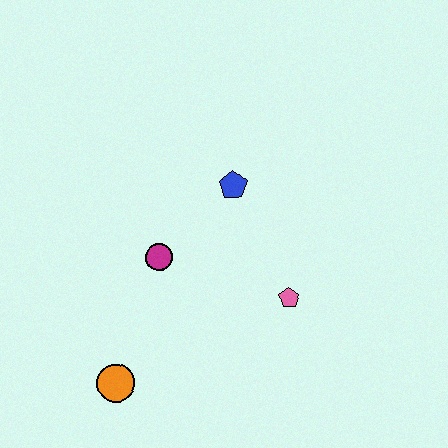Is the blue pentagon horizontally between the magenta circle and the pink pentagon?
Yes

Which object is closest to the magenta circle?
The blue pentagon is closest to the magenta circle.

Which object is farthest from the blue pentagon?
The orange circle is farthest from the blue pentagon.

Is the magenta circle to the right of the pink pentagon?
No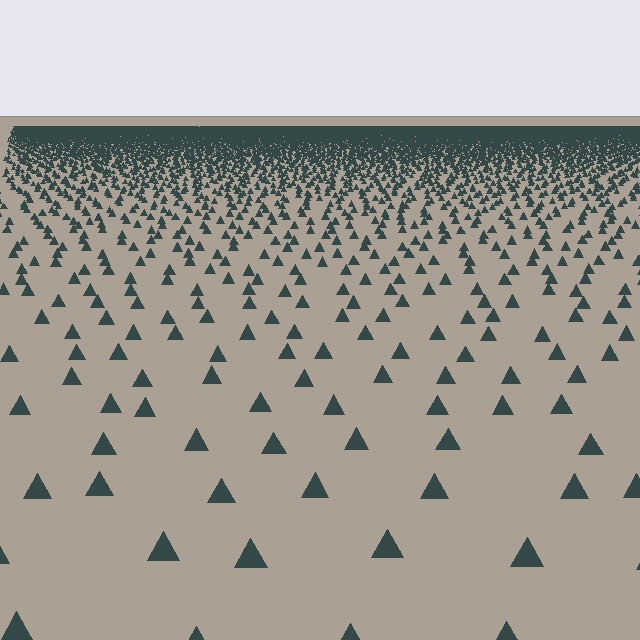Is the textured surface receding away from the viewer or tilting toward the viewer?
The surface is receding away from the viewer. Texture elements get smaller and denser toward the top.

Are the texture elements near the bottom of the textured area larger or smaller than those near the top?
Larger. Near the bottom, elements are closer to the viewer and appear at a bigger on-screen size.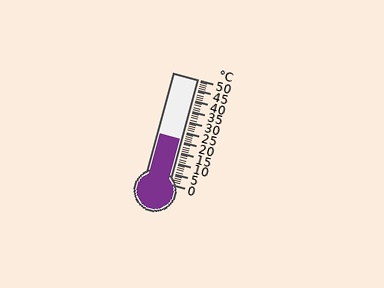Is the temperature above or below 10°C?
The temperature is above 10°C.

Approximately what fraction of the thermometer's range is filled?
The thermometer is filled to approximately 40% of its range.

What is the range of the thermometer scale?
The thermometer scale ranges from 0°C to 50°C.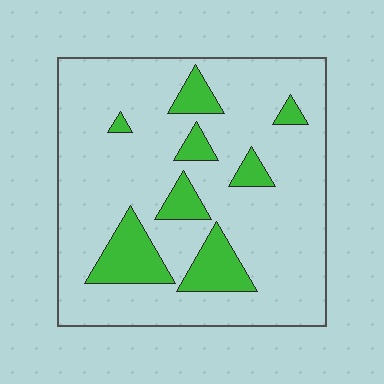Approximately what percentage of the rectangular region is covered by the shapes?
Approximately 15%.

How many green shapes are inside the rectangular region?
8.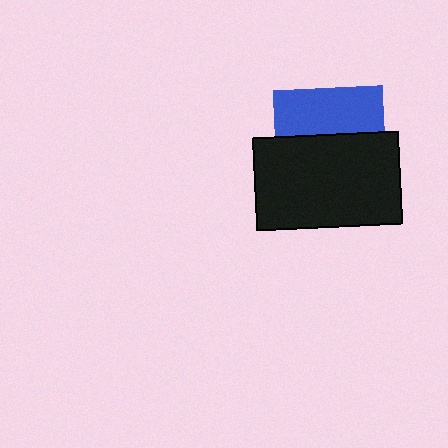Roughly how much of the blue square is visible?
A small part of it is visible (roughly 42%).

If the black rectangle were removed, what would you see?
You would see the complete blue square.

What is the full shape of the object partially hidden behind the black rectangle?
The partially hidden object is a blue square.